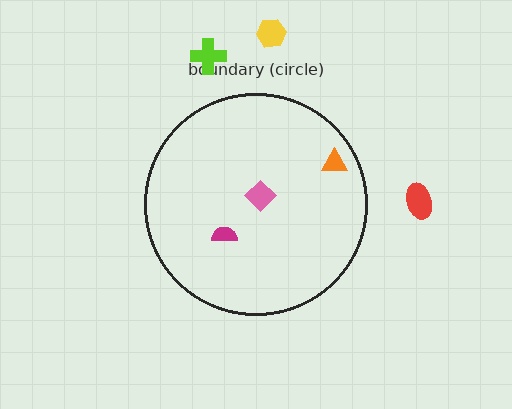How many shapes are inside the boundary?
3 inside, 3 outside.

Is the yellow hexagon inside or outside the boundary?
Outside.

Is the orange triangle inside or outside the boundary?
Inside.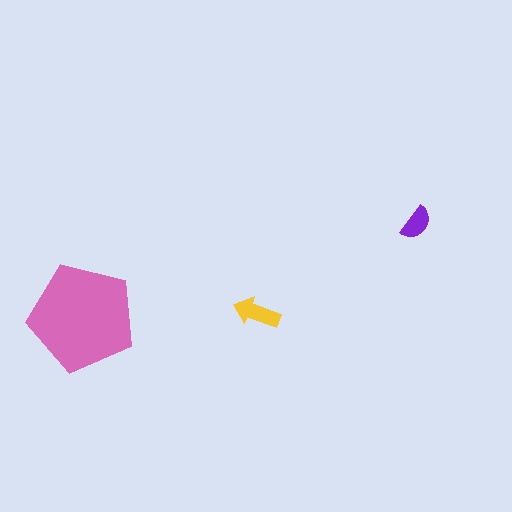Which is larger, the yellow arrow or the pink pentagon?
The pink pentagon.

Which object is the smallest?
The purple semicircle.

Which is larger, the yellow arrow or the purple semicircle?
The yellow arrow.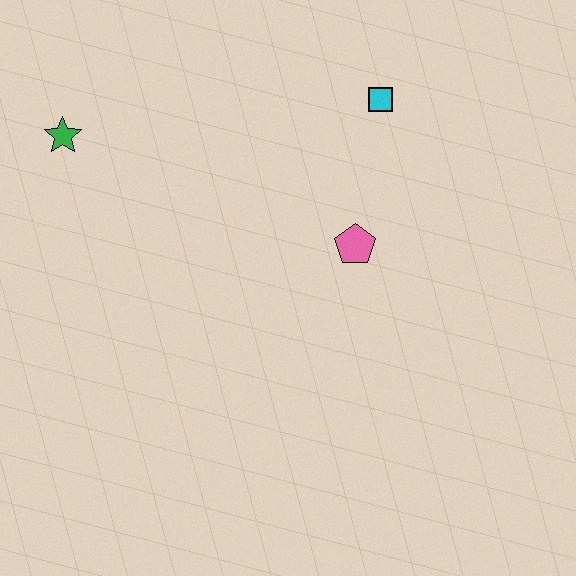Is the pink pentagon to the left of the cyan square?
Yes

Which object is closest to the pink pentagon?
The cyan square is closest to the pink pentagon.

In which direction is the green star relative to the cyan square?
The green star is to the left of the cyan square.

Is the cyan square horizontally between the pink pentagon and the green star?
No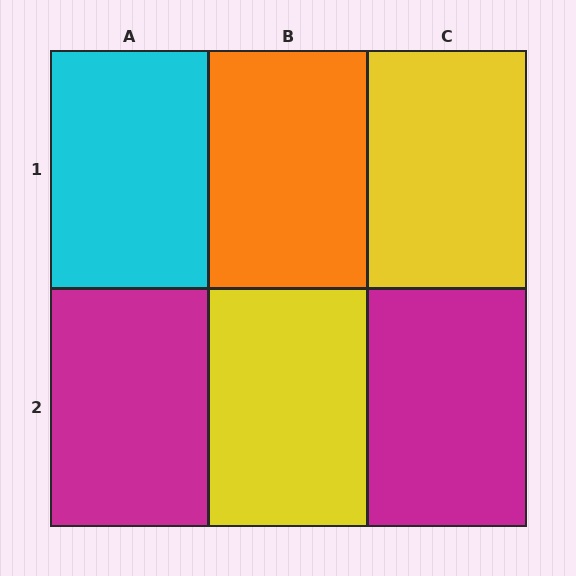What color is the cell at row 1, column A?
Cyan.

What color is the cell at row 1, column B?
Orange.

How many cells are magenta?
2 cells are magenta.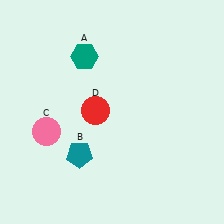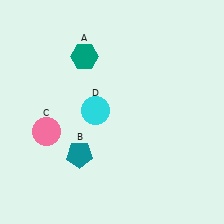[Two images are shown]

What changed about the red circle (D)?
In Image 1, D is red. In Image 2, it changed to cyan.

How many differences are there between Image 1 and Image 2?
There is 1 difference between the two images.